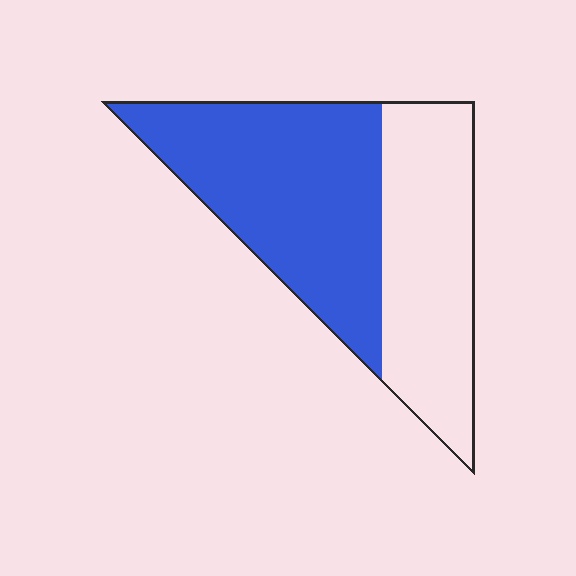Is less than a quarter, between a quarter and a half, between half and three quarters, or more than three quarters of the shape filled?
Between half and three quarters.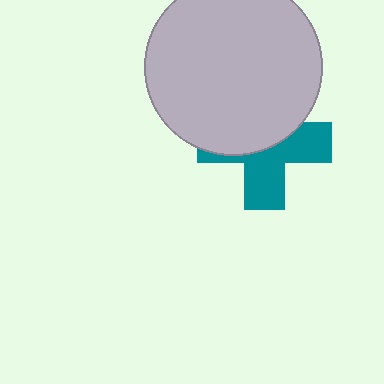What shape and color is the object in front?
The object in front is a light gray circle.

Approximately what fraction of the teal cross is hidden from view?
Roughly 50% of the teal cross is hidden behind the light gray circle.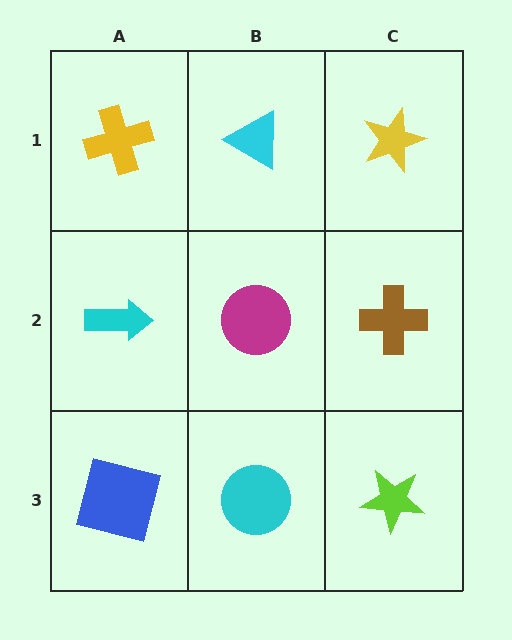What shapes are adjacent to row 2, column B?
A cyan triangle (row 1, column B), a cyan circle (row 3, column B), a cyan arrow (row 2, column A), a brown cross (row 2, column C).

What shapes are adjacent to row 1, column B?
A magenta circle (row 2, column B), a yellow cross (row 1, column A), a yellow star (row 1, column C).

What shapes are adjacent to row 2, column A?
A yellow cross (row 1, column A), a blue square (row 3, column A), a magenta circle (row 2, column B).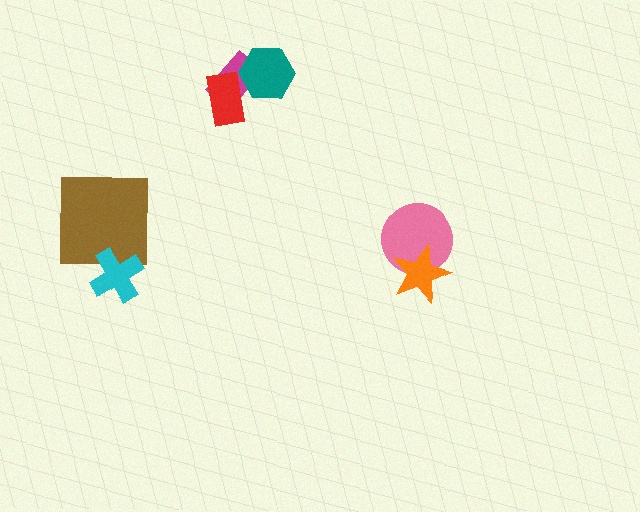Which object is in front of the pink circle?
The orange star is in front of the pink circle.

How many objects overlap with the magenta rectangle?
2 objects overlap with the magenta rectangle.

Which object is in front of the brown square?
The cyan cross is in front of the brown square.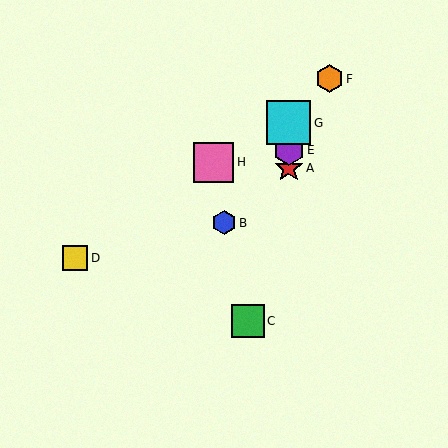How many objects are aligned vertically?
3 objects (A, E, G) are aligned vertically.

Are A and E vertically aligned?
Yes, both are at x≈289.